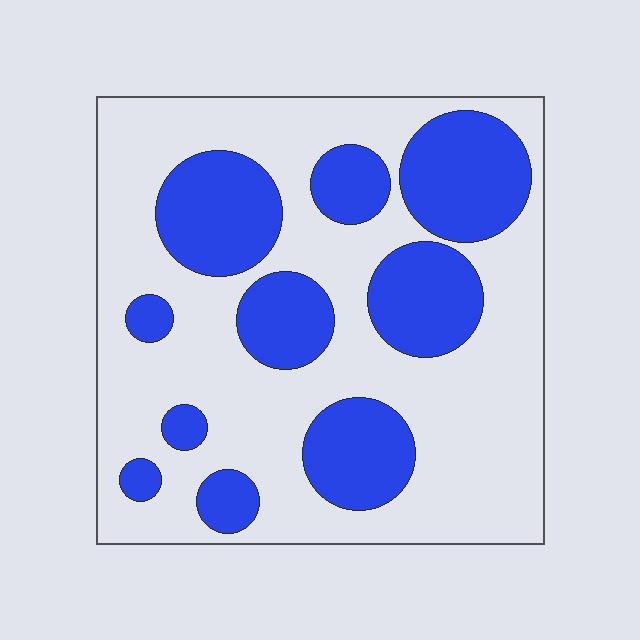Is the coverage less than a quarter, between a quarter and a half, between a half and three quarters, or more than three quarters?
Between a quarter and a half.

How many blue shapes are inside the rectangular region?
10.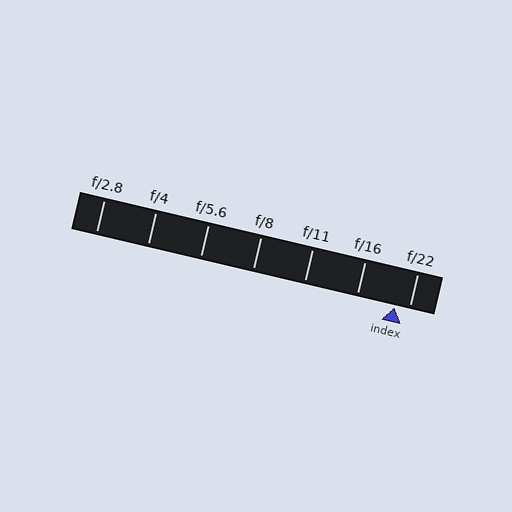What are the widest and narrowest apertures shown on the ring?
The widest aperture shown is f/2.8 and the narrowest is f/22.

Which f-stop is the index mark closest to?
The index mark is closest to f/22.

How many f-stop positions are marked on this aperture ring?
There are 7 f-stop positions marked.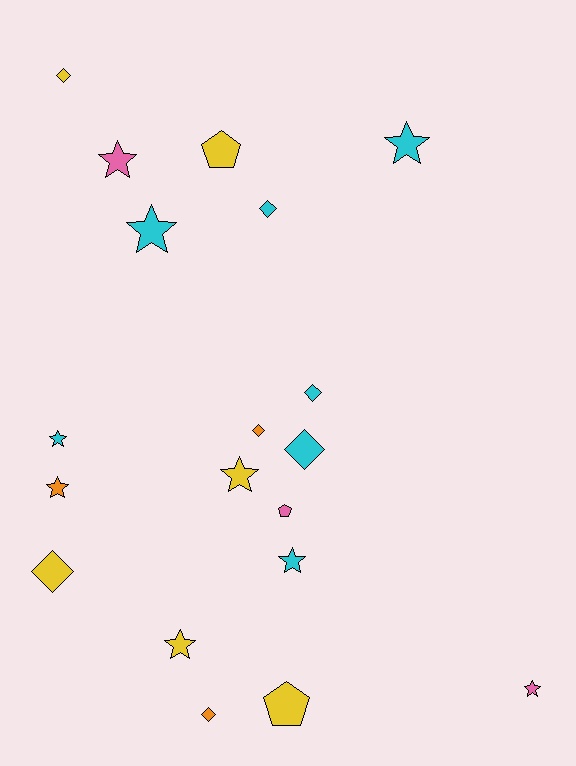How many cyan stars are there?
There are 4 cyan stars.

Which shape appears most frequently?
Star, with 9 objects.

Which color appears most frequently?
Cyan, with 7 objects.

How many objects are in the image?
There are 19 objects.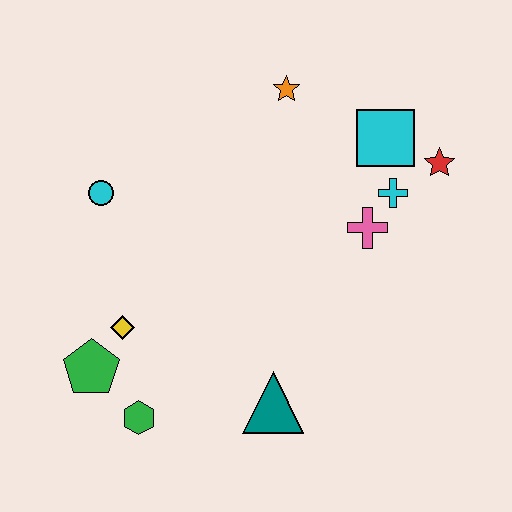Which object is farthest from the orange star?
The green hexagon is farthest from the orange star.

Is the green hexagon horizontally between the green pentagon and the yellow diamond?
No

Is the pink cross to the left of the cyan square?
Yes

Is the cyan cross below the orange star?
Yes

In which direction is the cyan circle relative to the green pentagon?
The cyan circle is above the green pentagon.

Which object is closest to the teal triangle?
The green hexagon is closest to the teal triangle.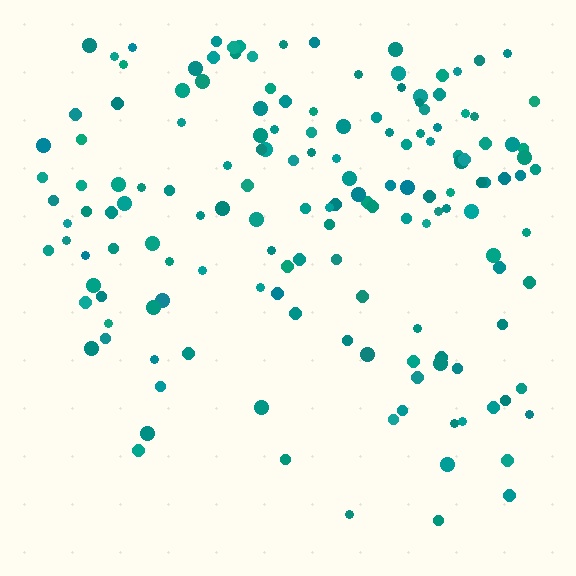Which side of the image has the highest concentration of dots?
The top.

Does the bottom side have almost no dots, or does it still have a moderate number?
Still a moderate number, just noticeably fewer than the top.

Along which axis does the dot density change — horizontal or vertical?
Vertical.